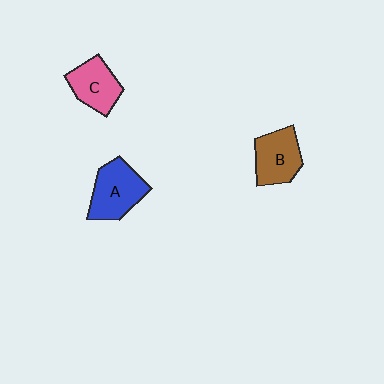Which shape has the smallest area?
Shape C (pink).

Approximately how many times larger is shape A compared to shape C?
Approximately 1.2 times.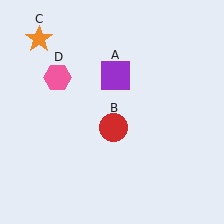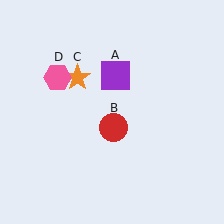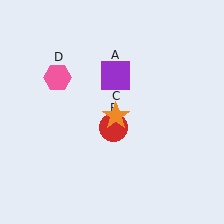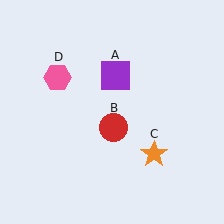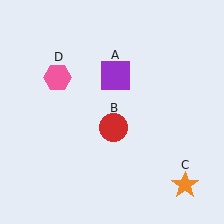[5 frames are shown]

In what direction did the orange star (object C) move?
The orange star (object C) moved down and to the right.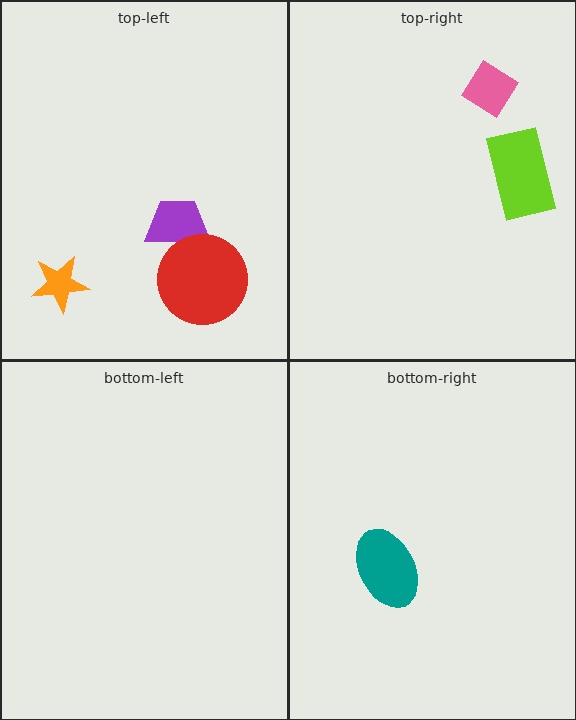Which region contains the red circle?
The top-left region.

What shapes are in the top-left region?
The orange star, the purple trapezoid, the red circle.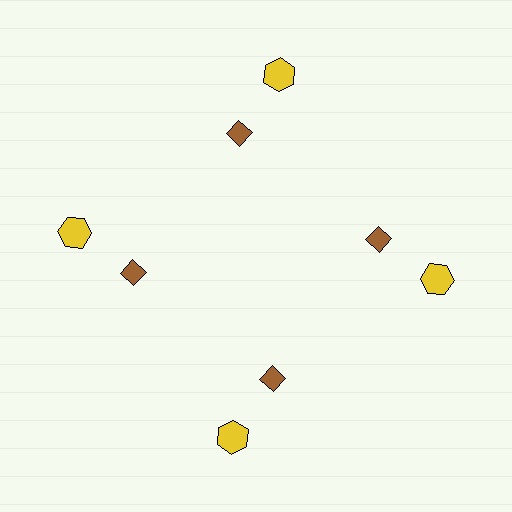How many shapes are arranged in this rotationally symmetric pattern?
There are 8 shapes, arranged in 4 groups of 2.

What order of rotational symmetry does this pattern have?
This pattern has 4-fold rotational symmetry.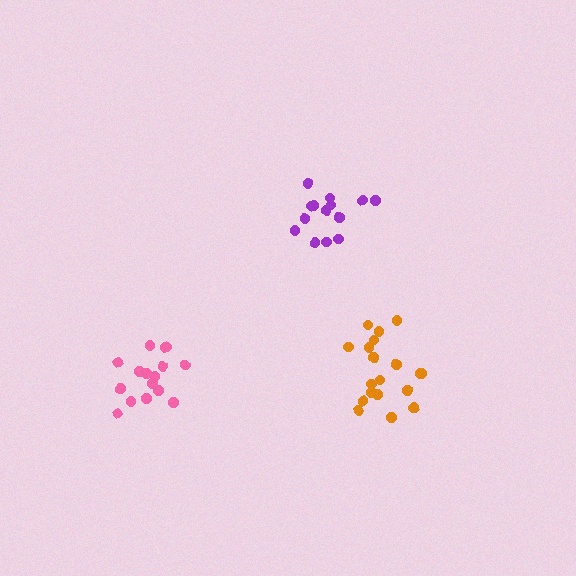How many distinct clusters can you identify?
There are 3 distinct clusters.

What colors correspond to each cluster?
The clusters are colored: pink, orange, purple.